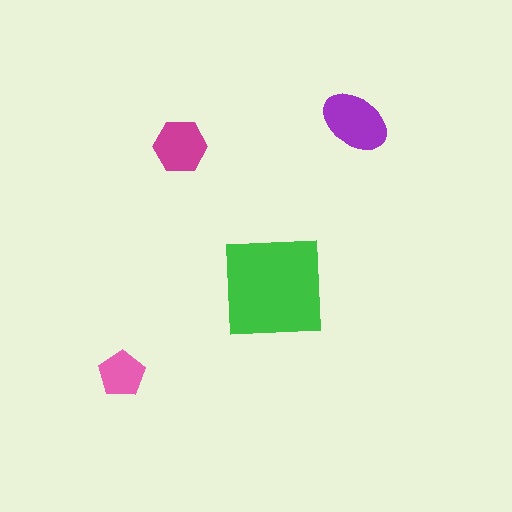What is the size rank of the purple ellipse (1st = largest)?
2nd.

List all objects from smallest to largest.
The pink pentagon, the magenta hexagon, the purple ellipse, the green square.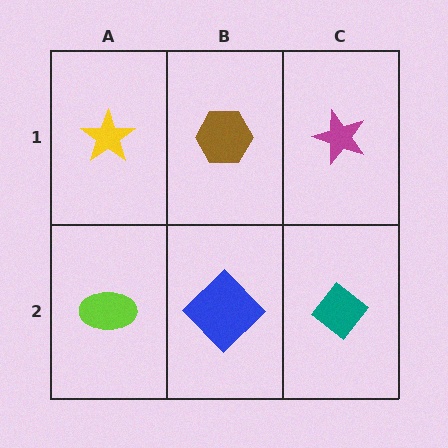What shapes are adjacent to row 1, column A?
A lime ellipse (row 2, column A), a brown hexagon (row 1, column B).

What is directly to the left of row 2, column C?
A blue diamond.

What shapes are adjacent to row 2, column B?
A brown hexagon (row 1, column B), a lime ellipse (row 2, column A), a teal diamond (row 2, column C).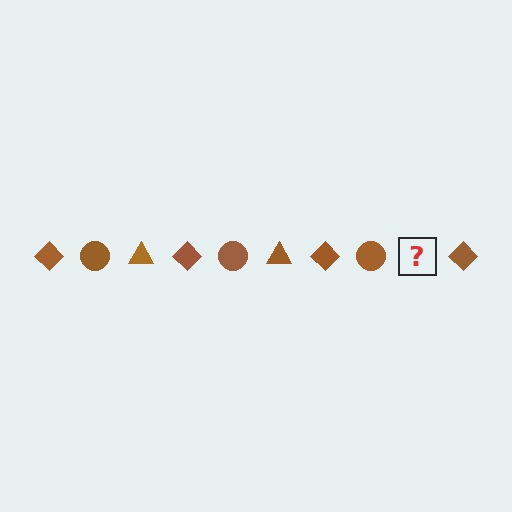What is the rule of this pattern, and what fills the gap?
The rule is that the pattern cycles through diamond, circle, triangle shapes in brown. The gap should be filled with a brown triangle.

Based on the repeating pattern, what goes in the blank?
The blank should be a brown triangle.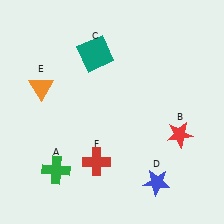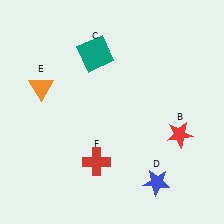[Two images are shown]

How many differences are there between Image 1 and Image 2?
There is 1 difference between the two images.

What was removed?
The green cross (A) was removed in Image 2.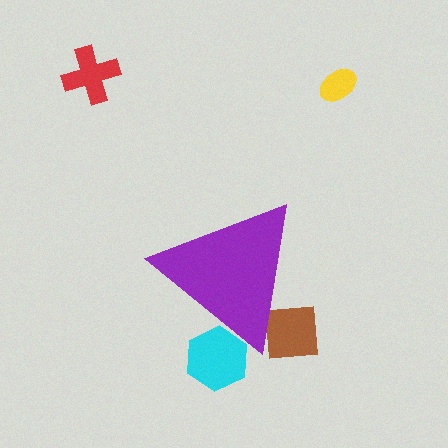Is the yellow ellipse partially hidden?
No, the yellow ellipse is fully visible.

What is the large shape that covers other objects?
A purple triangle.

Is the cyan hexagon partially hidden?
Yes, the cyan hexagon is partially hidden behind the purple triangle.